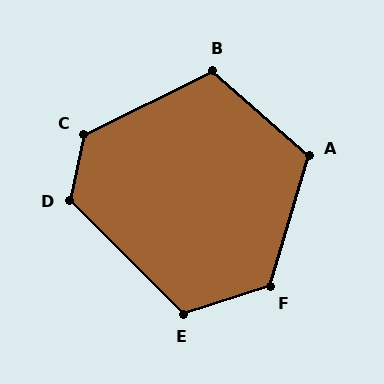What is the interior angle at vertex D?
Approximately 123 degrees (obtuse).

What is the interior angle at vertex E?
Approximately 117 degrees (obtuse).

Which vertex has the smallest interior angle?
B, at approximately 113 degrees.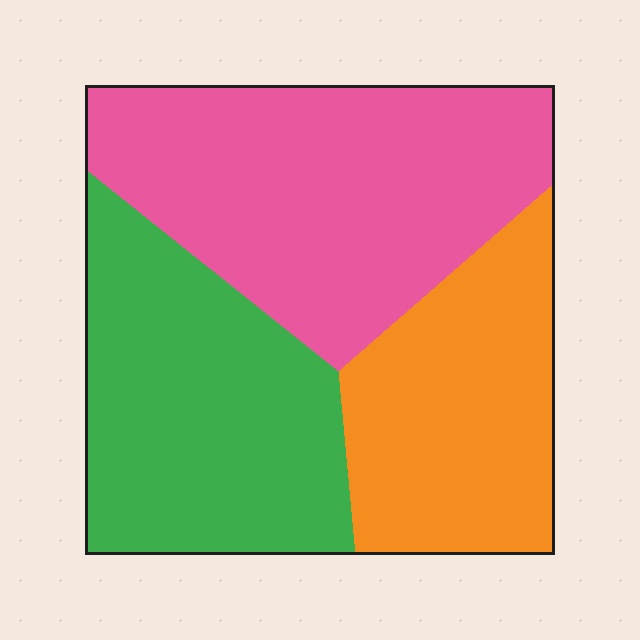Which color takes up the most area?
Pink, at roughly 40%.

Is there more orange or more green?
Green.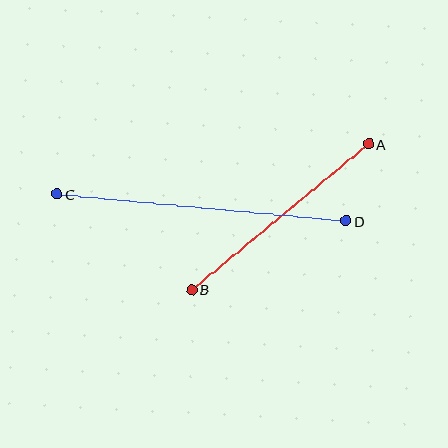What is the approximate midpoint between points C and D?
The midpoint is at approximately (202, 208) pixels.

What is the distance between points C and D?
The distance is approximately 290 pixels.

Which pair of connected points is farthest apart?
Points C and D are farthest apart.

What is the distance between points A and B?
The distance is approximately 229 pixels.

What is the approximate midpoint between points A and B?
The midpoint is at approximately (280, 217) pixels.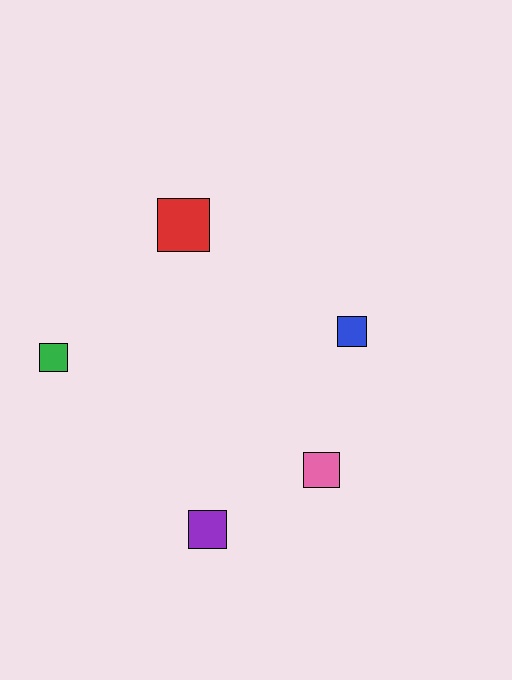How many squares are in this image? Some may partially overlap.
There are 5 squares.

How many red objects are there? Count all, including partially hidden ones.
There is 1 red object.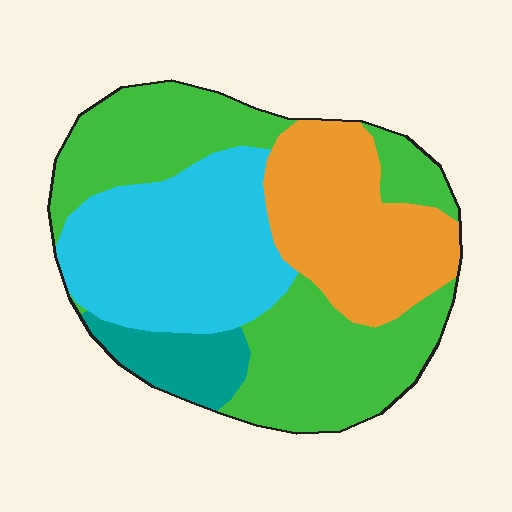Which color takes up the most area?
Green, at roughly 40%.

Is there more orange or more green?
Green.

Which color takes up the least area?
Teal, at roughly 10%.